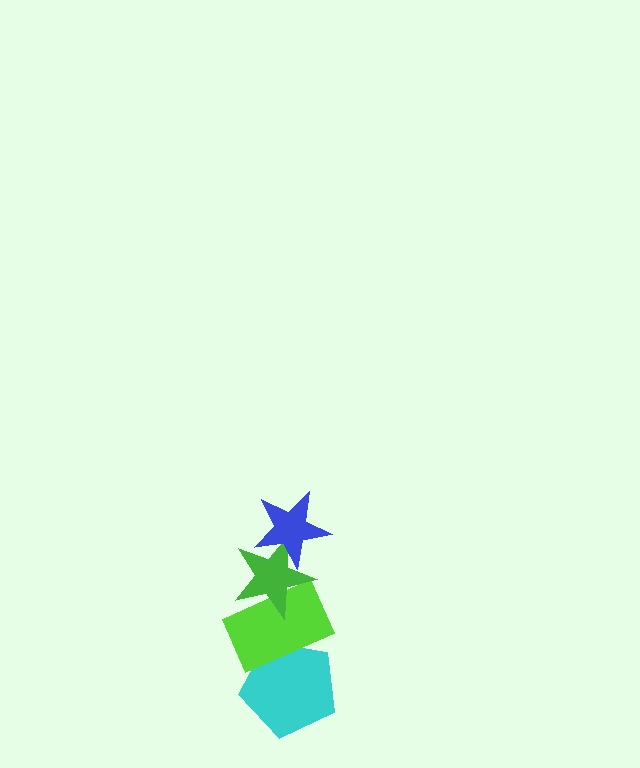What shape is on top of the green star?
The blue star is on top of the green star.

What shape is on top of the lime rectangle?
The green star is on top of the lime rectangle.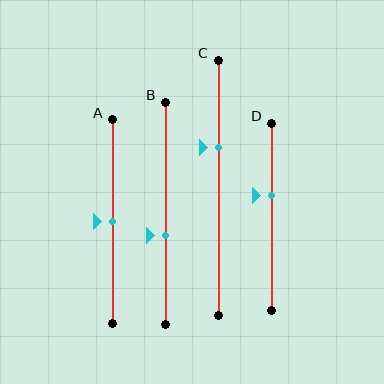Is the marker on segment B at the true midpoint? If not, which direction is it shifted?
No, the marker on segment B is shifted downward by about 10% of the segment length.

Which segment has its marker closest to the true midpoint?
Segment A has its marker closest to the true midpoint.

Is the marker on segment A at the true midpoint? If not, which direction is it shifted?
Yes, the marker on segment A is at the true midpoint.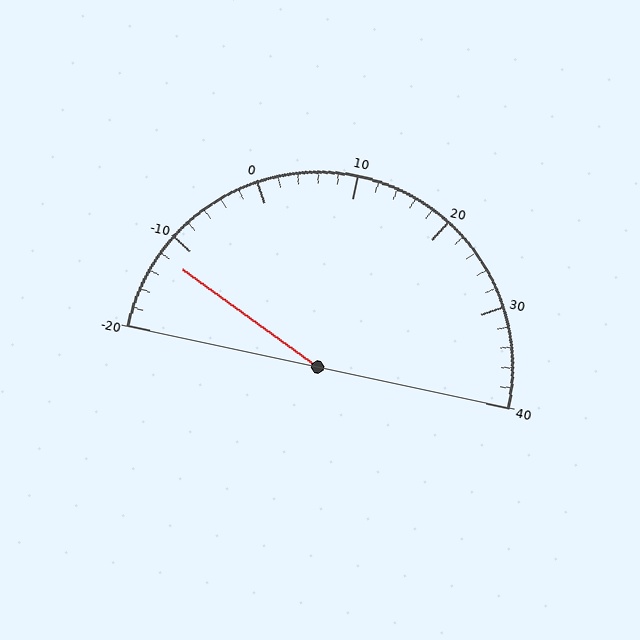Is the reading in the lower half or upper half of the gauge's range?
The reading is in the lower half of the range (-20 to 40).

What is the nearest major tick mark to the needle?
The nearest major tick mark is -10.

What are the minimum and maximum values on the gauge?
The gauge ranges from -20 to 40.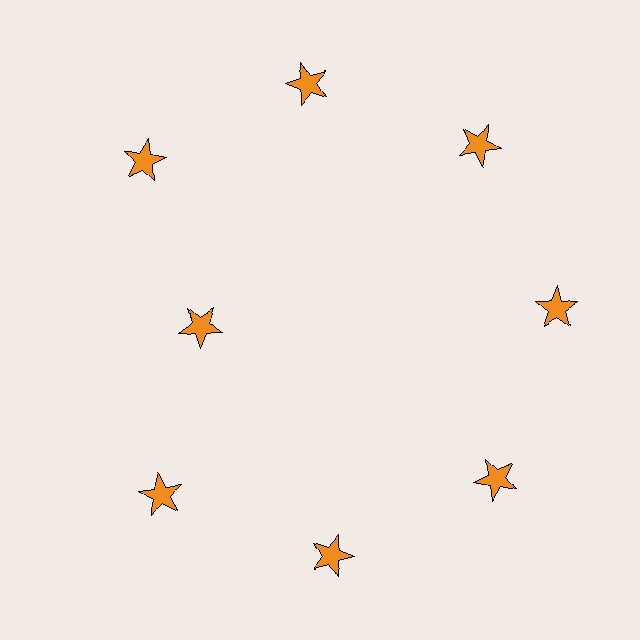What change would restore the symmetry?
The symmetry would be restored by moving it outward, back onto the ring so that all 8 stars sit at equal angles and equal distance from the center.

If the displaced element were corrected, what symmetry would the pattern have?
It would have 8-fold rotational symmetry — the pattern would map onto itself every 45 degrees.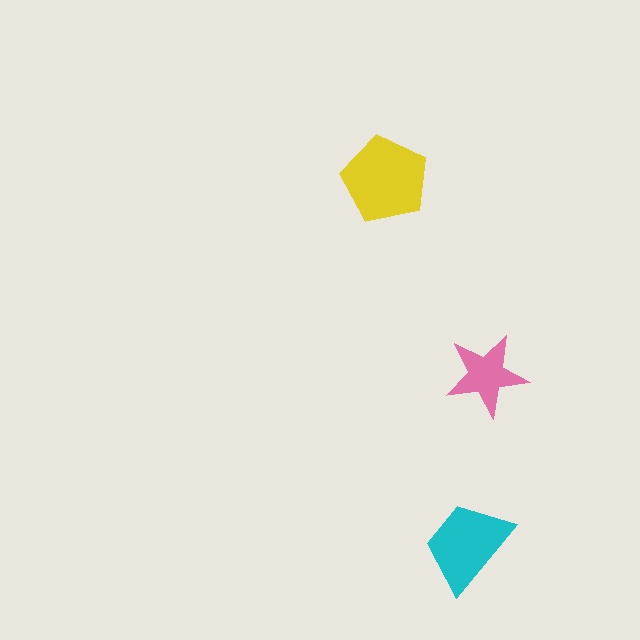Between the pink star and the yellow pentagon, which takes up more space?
The yellow pentagon.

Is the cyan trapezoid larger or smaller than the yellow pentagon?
Smaller.